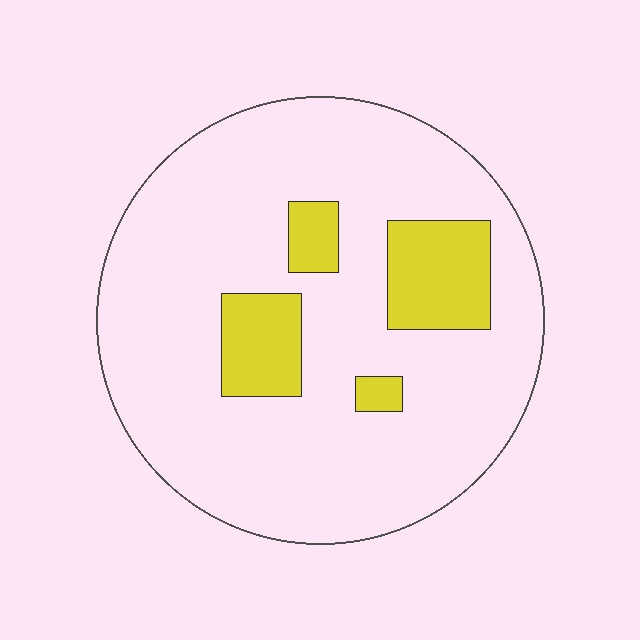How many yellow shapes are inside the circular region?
4.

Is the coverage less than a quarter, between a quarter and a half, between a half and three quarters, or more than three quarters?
Less than a quarter.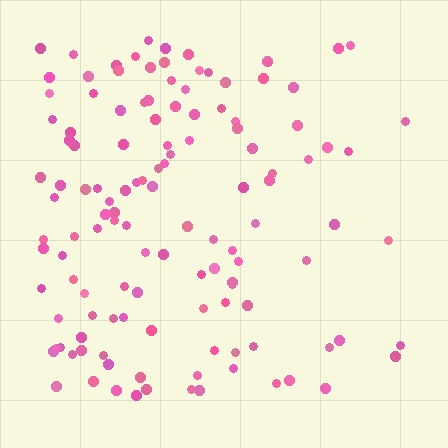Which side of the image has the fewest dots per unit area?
The right.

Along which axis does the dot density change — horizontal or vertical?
Horizontal.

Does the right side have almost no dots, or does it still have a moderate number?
Still a moderate number, just noticeably fewer than the left.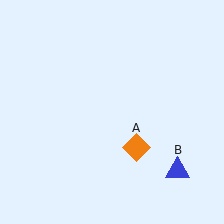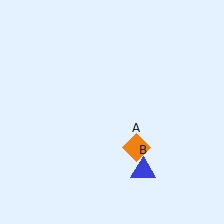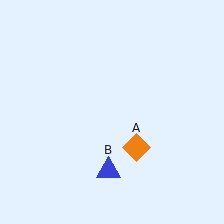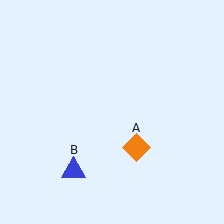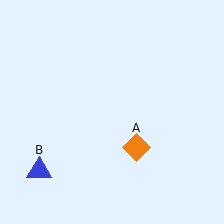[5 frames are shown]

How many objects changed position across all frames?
1 object changed position: blue triangle (object B).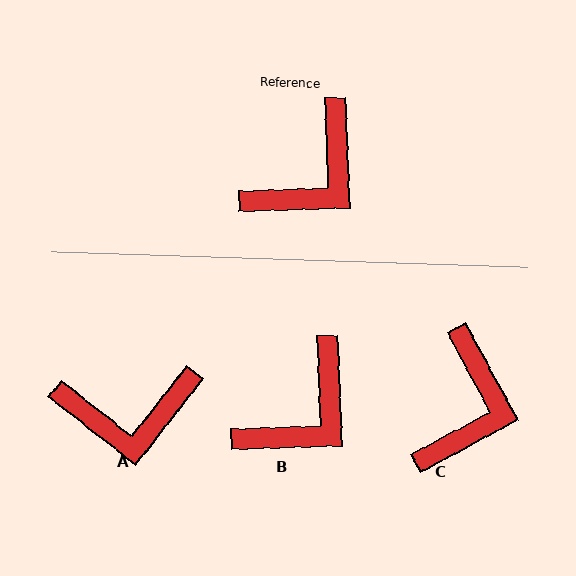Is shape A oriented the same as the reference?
No, it is off by about 40 degrees.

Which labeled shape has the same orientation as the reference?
B.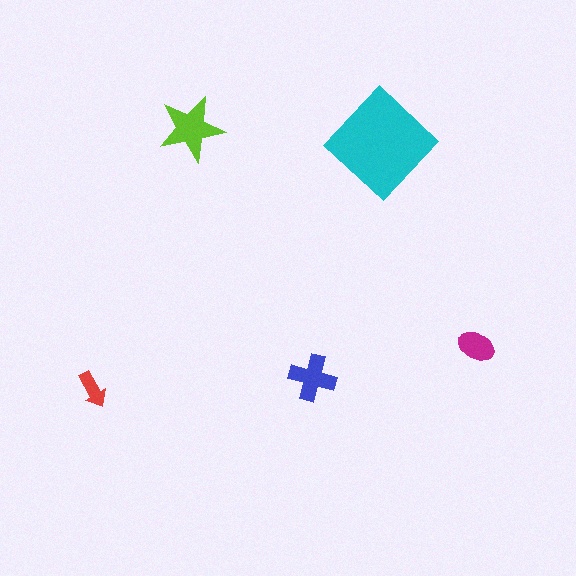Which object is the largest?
The cyan diamond.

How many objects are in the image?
There are 5 objects in the image.